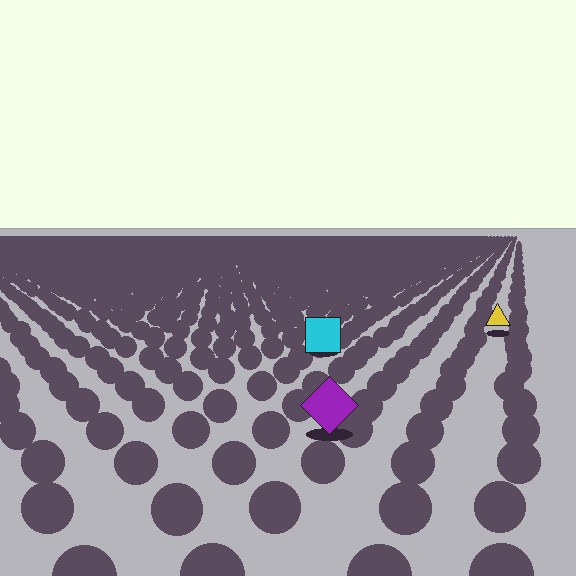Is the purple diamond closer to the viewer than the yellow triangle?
Yes. The purple diamond is closer — you can tell from the texture gradient: the ground texture is coarser near it.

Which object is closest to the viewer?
The purple diamond is closest. The texture marks near it are larger and more spread out.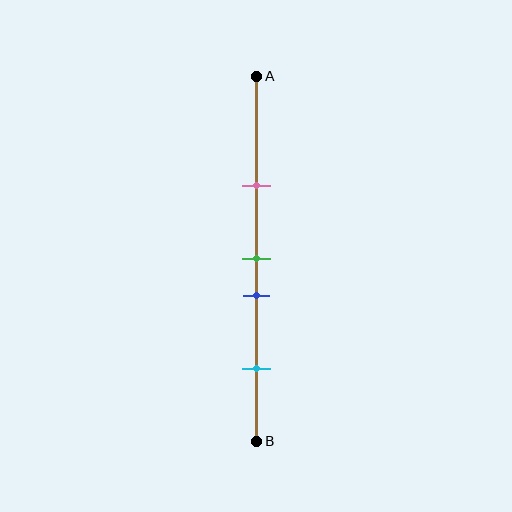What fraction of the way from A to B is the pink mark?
The pink mark is approximately 30% (0.3) of the way from A to B.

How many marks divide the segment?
There are 4 marks dividing the segment.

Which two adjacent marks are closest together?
The green and blue marks are the closest adjacent pair.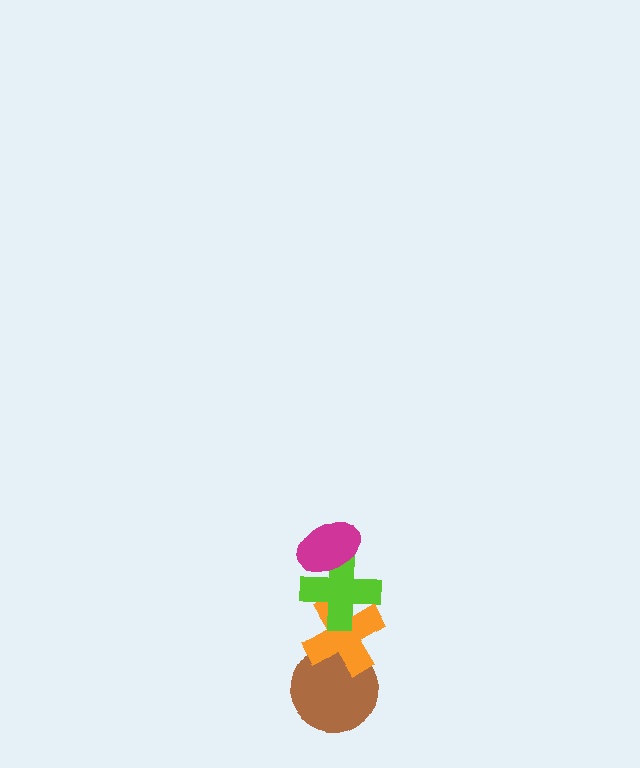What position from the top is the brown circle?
The brown circle is 4th from the top.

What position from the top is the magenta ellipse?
The magenta ellipse is 1st from the top.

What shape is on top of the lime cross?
The magenta ellipse is on top of the lime cross.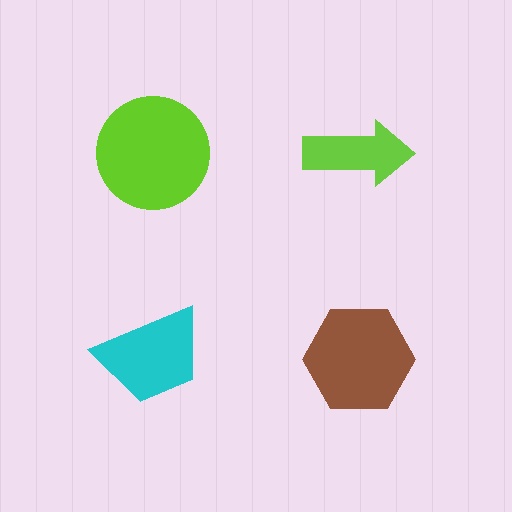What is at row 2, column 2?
A brown hexagon.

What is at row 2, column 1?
A cyan trapezoid.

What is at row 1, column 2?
A lime arrow.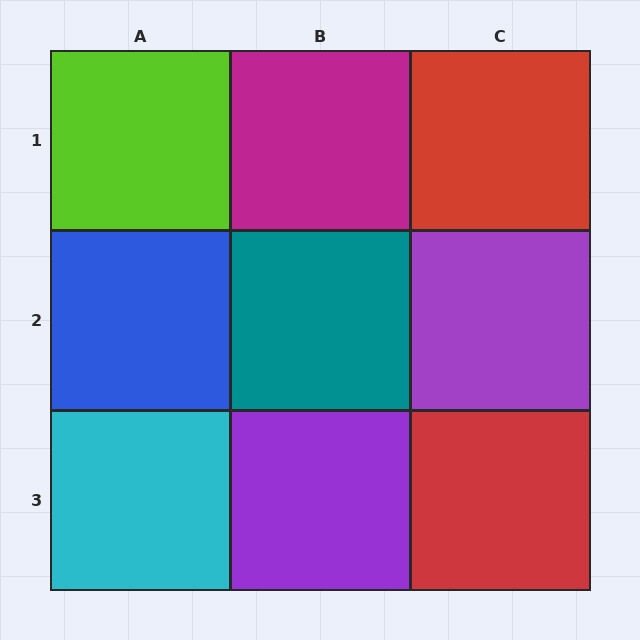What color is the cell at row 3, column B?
Purple.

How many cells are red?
2 cells are red.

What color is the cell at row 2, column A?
Blue.